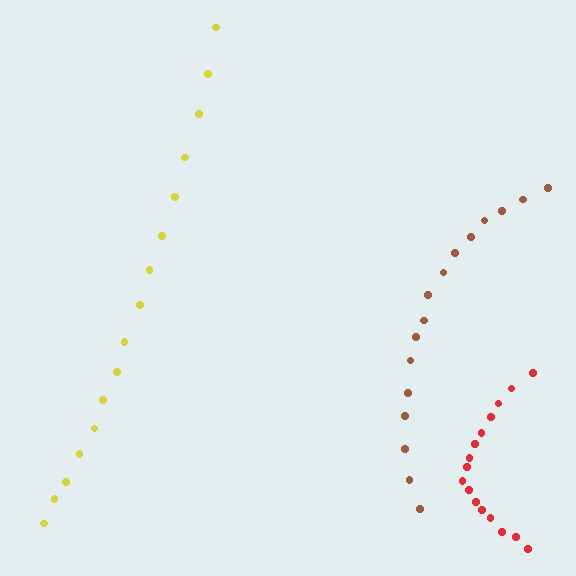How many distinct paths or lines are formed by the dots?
There are 3 distinct paths.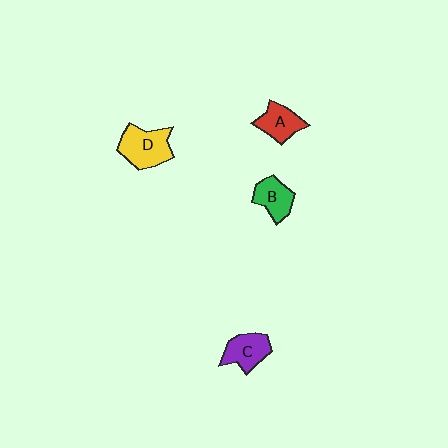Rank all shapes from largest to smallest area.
From largest to smallest: D (yellow), C (purple), A (red), B (green).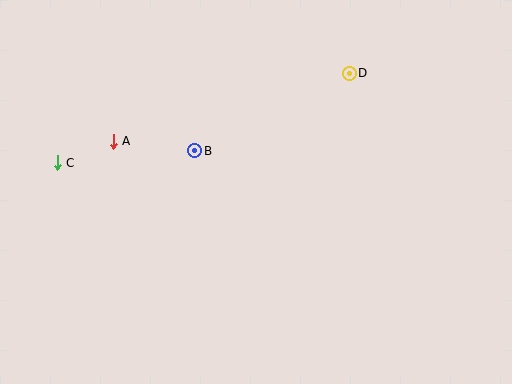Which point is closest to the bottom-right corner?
Point D is closest to the bottom-right corner.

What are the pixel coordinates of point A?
Point A is at (113, 141).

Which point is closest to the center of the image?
Point B at (195, 151) is closest to the center.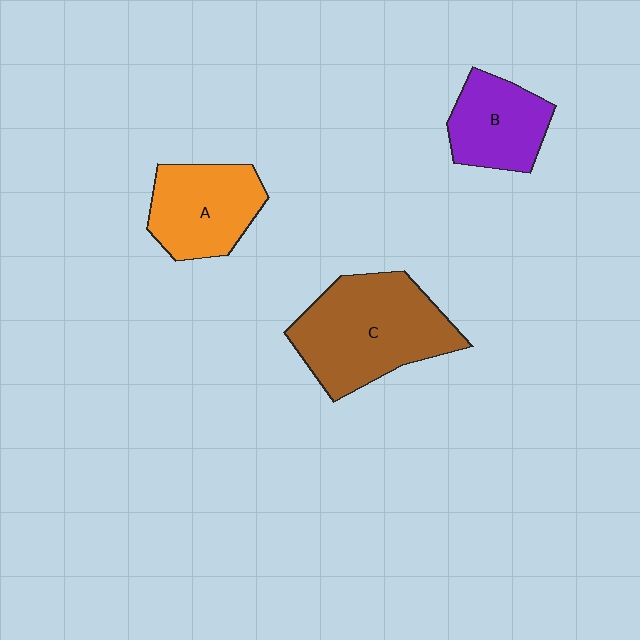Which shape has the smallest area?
Shape B (purple).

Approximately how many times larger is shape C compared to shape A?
Approximately 1.5 times.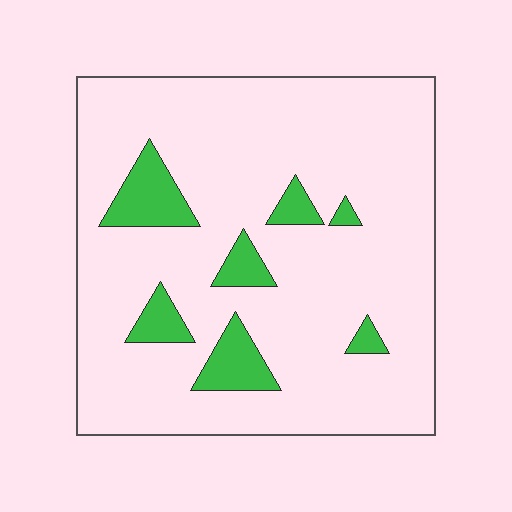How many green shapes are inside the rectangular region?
7.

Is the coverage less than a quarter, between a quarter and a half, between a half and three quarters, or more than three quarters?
Less than a quarter.